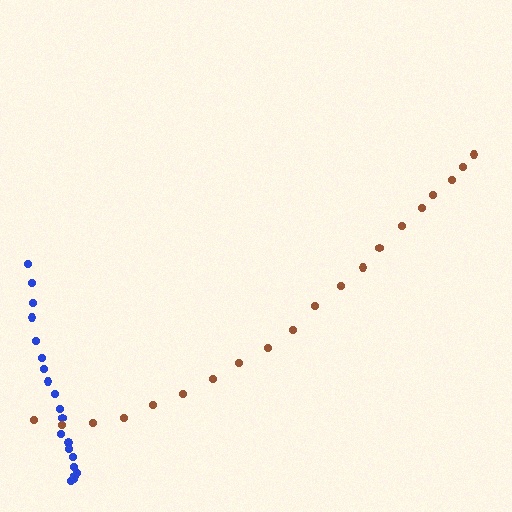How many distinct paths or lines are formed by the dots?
There are 2 distinct paths.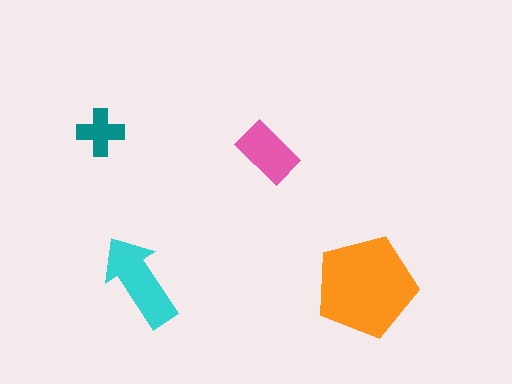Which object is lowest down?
The orange pentagon is bottommost.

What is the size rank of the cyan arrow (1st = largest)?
2nd.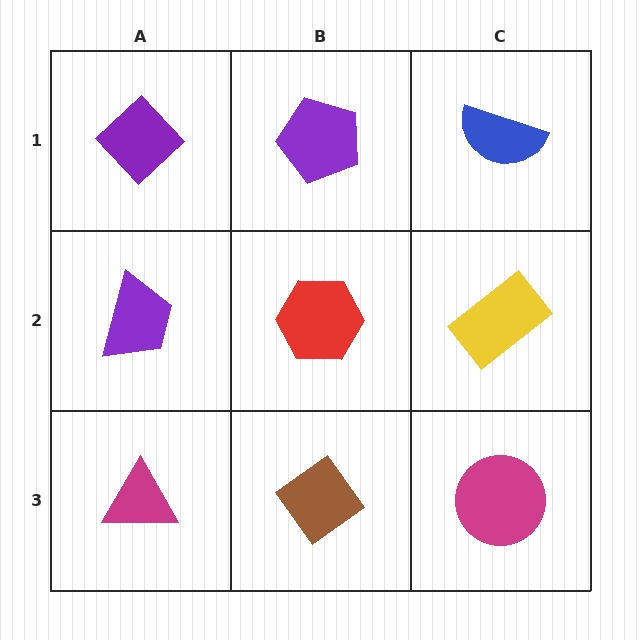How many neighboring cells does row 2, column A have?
3.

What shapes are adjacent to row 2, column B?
A purple pentagon (row 1, column B), a brown diamond (row 3, column B), a purple trapezoid (row 2, column A), a yellow rectangle (row 2, column C).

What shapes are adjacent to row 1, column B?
A red hexagon (row 2, column B), a purple diamond (row 1, column A), a blue semicircle (row 1, column C).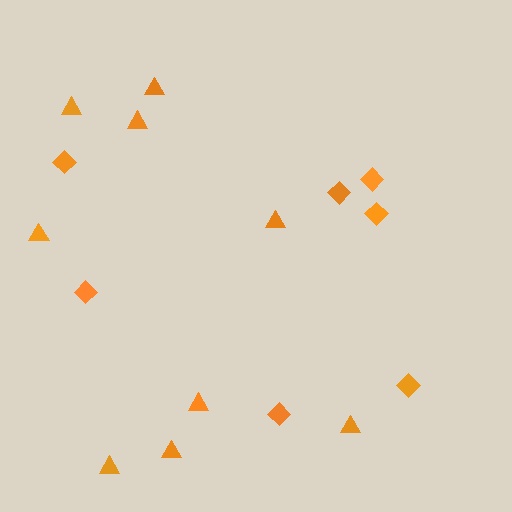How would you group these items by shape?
There are 2 groups: one group of triangles (9) and one group of diamonds (7).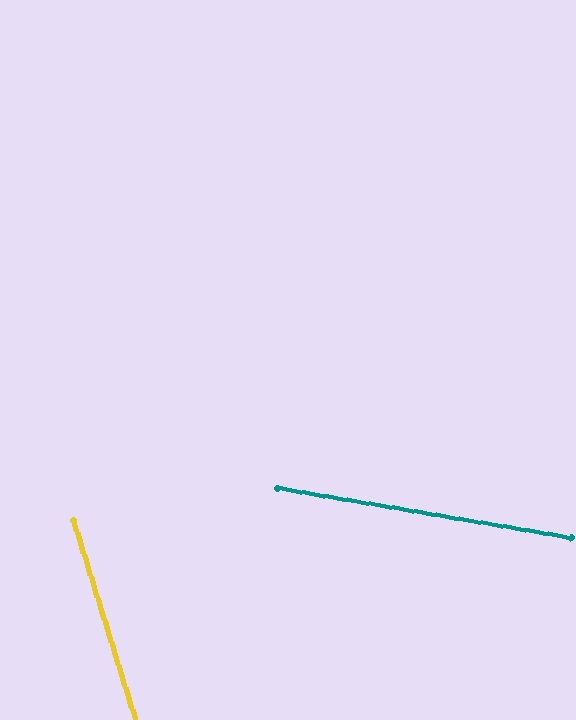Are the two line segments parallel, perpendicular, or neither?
Neither parallel nor perpendicular — they differ by about 63°.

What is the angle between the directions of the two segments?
Approximately 63 degrees.